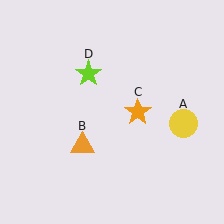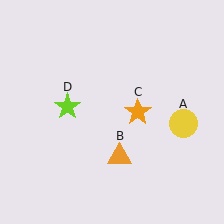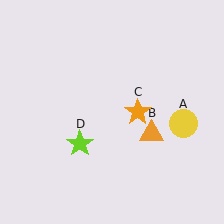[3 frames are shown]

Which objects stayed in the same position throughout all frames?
Yellow circle (object A) and orange star (object C) remained stationary.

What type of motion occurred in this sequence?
The orange triangle (object B), lime star (object D) rotated counterclockwise around the center of the scene.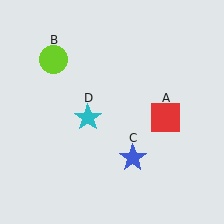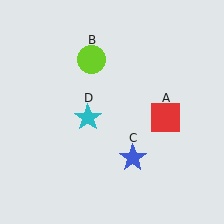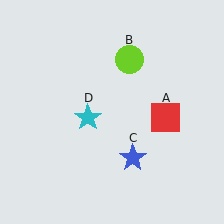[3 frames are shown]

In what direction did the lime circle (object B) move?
The lime circle (object B) moved right.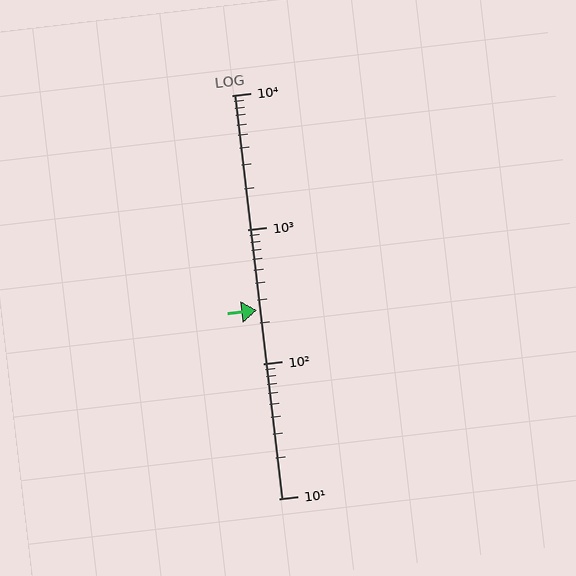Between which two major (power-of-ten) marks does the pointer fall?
The pointer is between 100 and 1000.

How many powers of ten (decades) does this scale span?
The scale spans 3 decades, from 10 to 10000.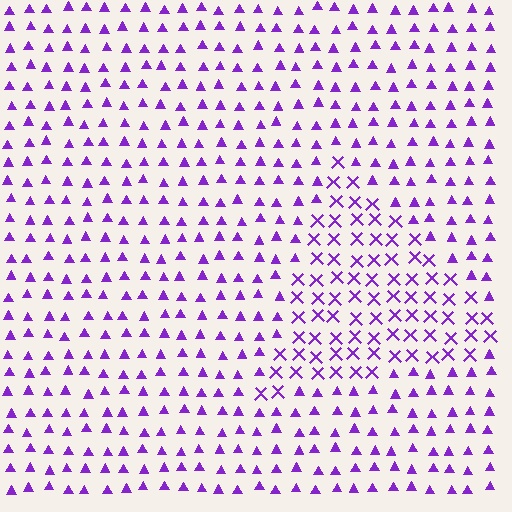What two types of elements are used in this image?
The image uses X marks inside the triangle region and triangles outside it.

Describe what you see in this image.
The image is filled with small purple elements arranged in a uniform grid. A triangle-shaped region contains X marks, while the surrounding area contains triangles. The boundary is defined purely by the change in element shape.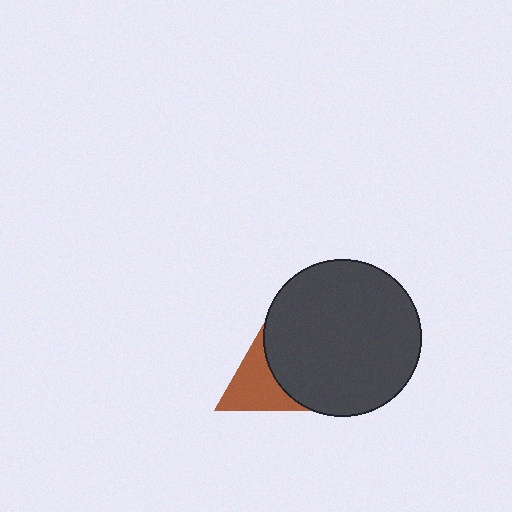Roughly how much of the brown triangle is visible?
About half of it is visible (roughly 62%).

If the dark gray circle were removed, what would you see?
You would see the complete brown triangle.